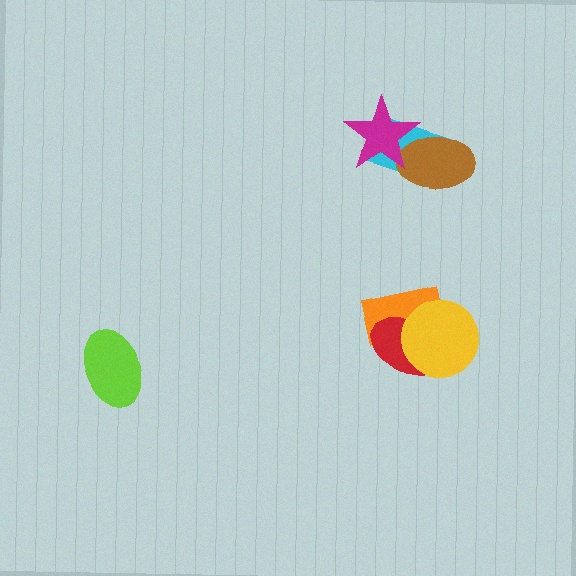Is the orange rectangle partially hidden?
Yes, it is partially covered by another shape.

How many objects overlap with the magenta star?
2 objects overlap with the magenta star.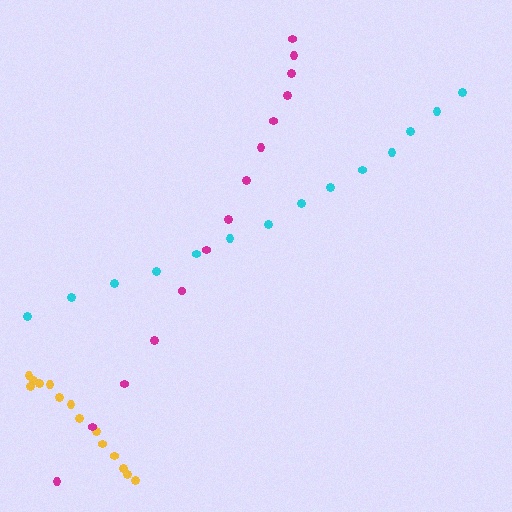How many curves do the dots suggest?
There are 3 distinct paths.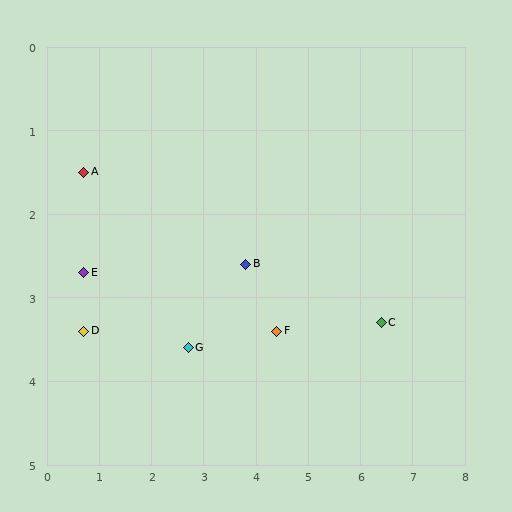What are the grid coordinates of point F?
Point F is at approximately (4.4, 3.4).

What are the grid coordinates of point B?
Point B is at approximately (3.8, 2.6).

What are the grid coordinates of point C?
Point C is at approximately (6.4, 3.3).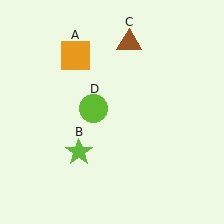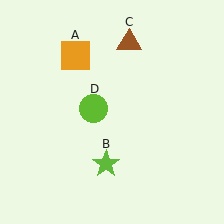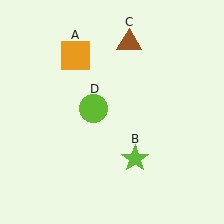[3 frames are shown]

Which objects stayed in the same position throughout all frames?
Orange square (object A) and brown triangle (object C) and lime circle (object D) remained stationary.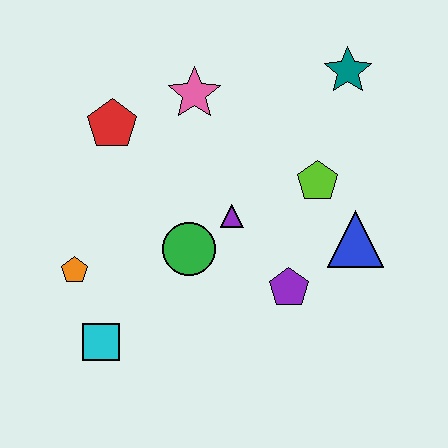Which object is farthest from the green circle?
The teal star is farthest from the green circle.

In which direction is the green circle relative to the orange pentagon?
The green circle is to the right of the orange pentagon.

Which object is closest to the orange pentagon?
The cyan square is closest to the orange pentagon.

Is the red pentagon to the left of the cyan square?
No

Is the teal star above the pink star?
Yes